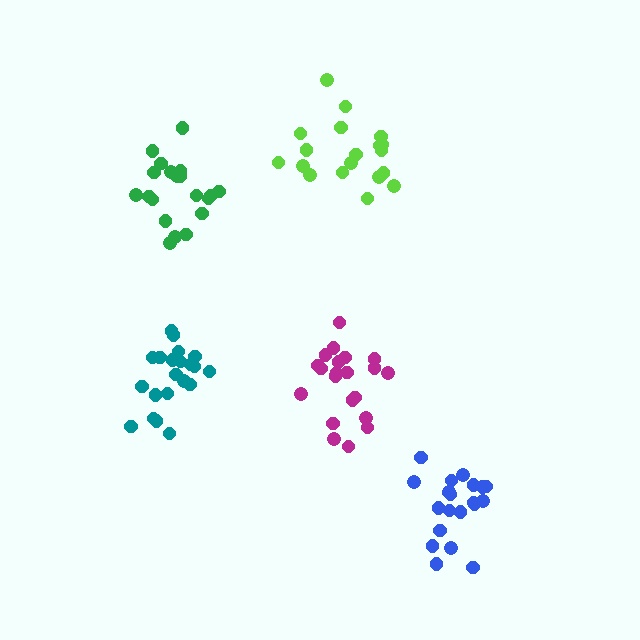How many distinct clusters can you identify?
There are 5 distinct clusters.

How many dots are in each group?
Group 1: 21 dots, Group 2: 19 dots, Group 3: 20 dots, Group 4: 21 dots, Group 5: 21 dots (102 total).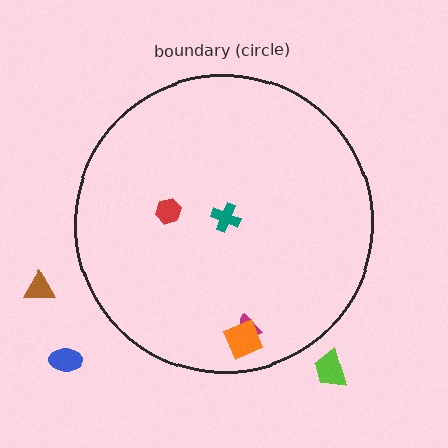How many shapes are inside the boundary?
4 inside, 3 outside.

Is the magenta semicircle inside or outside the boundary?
Inside.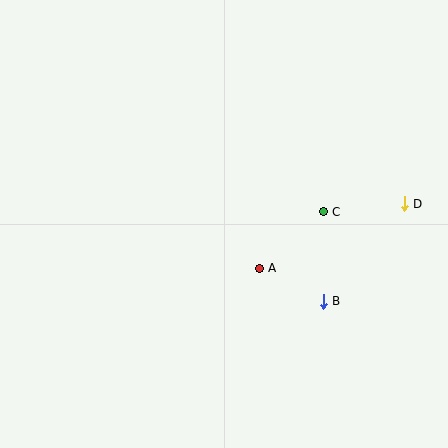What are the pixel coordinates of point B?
Point B is at (323, 301).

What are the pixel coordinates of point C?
Point C is at (323, 212).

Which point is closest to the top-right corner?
Point D is closest to the top-right corner.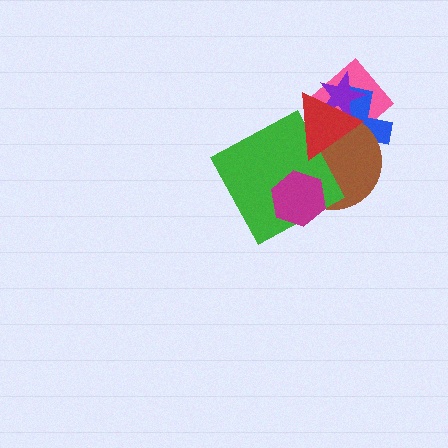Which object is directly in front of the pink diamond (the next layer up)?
The blue cross is directly in front of the pink diamond.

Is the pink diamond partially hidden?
Yes, it is partially covered by another shape.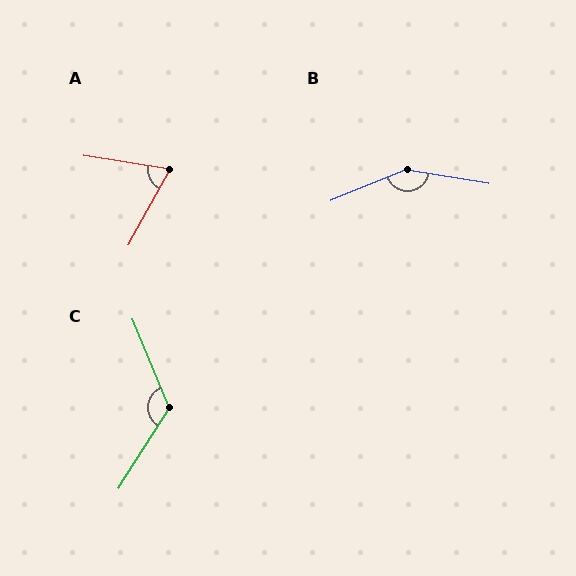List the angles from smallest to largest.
A (70°), C (125°), B (148°).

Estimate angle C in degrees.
Approximately 125 degrees.